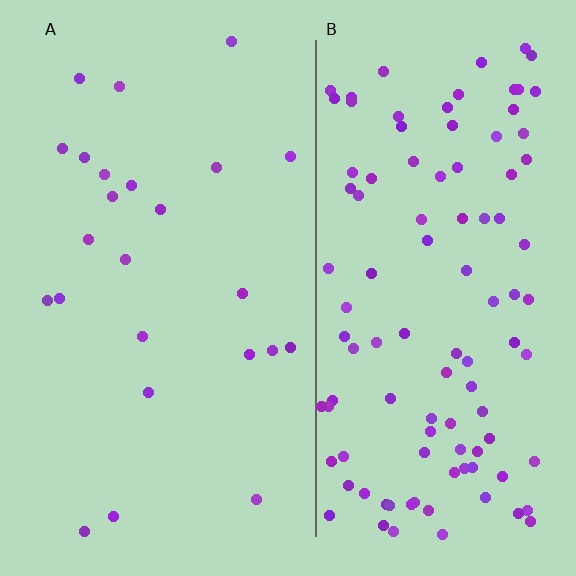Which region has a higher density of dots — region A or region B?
B (the right).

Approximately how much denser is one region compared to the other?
Approximately 4.5× — region B over region A.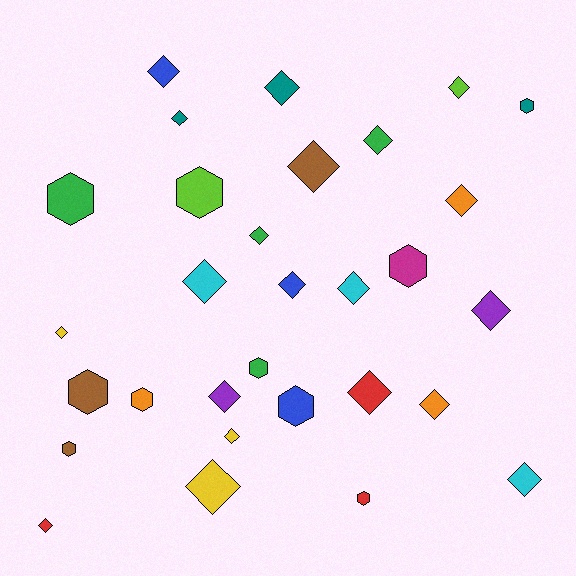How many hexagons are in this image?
There are 10 hexagons.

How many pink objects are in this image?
There are no pink objects.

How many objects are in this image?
There are 30 objects.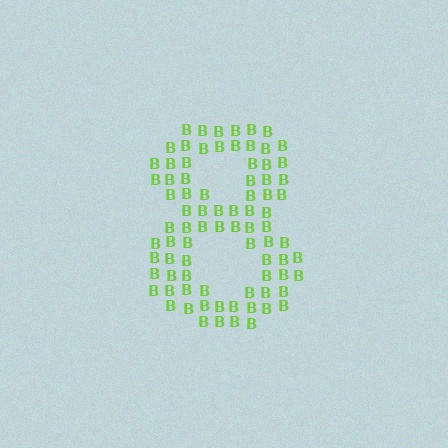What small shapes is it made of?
It is made of small letter B's.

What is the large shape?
The large shape is the digit 8.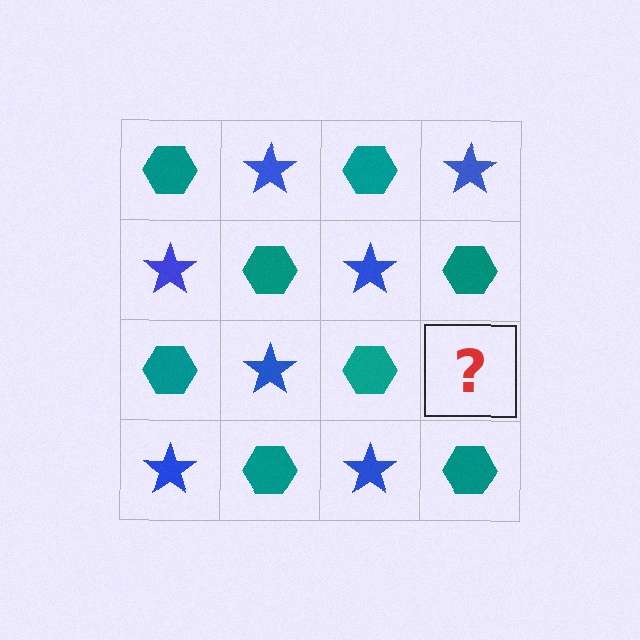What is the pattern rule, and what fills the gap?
The rule is that it alternates teal hexagon and blue star in a checkerboard pattern. The gap should be filled with a blue star.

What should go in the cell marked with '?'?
The missing cell should contain a blue star.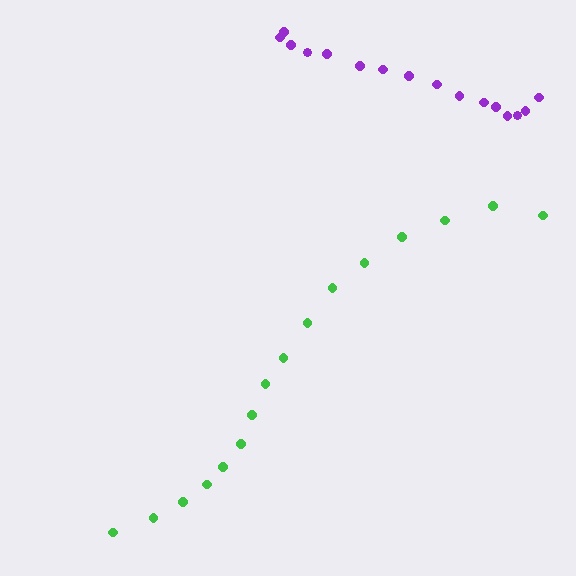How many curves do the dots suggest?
There are 2 distinct paths.